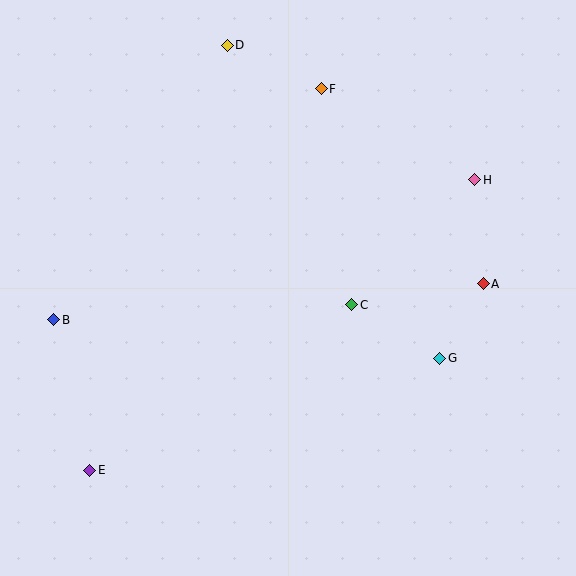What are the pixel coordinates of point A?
Point A is at (483, 284).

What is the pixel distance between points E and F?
The distance between E and F is 446 pixels.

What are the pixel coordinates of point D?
Point D is at (227, 45).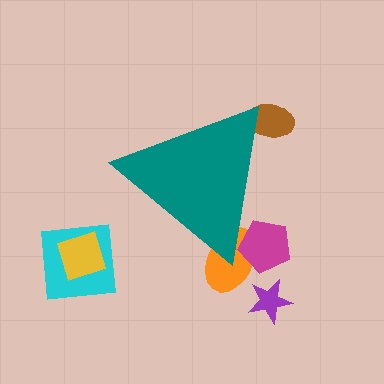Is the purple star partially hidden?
No, the purple star is fully visible.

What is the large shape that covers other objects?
A teal triangle.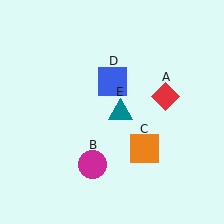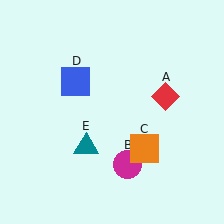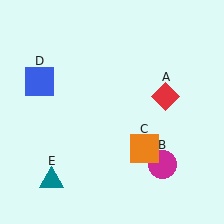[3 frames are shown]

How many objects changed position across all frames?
3 objects changed position: magenta circle (object B), blue square (object D), teal triangle (object E).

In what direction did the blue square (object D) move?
The blue square (object D) moved left.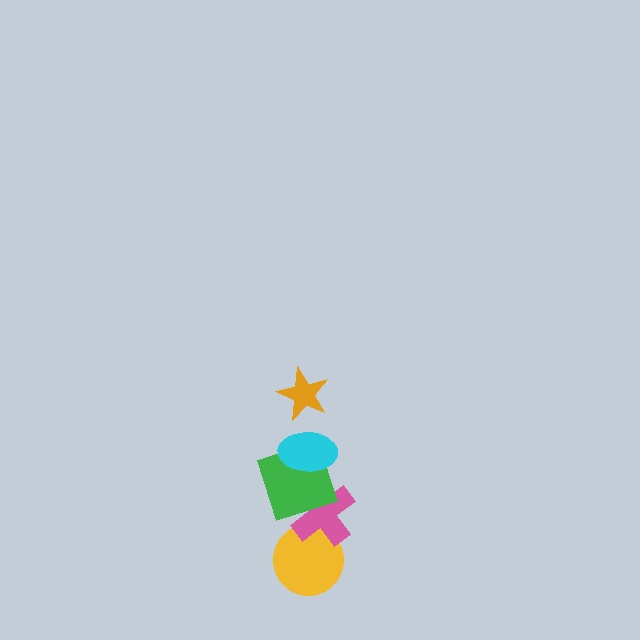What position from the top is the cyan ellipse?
The cyan ellipse is 2nd from the top.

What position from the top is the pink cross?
The pink cross is 4th from the top.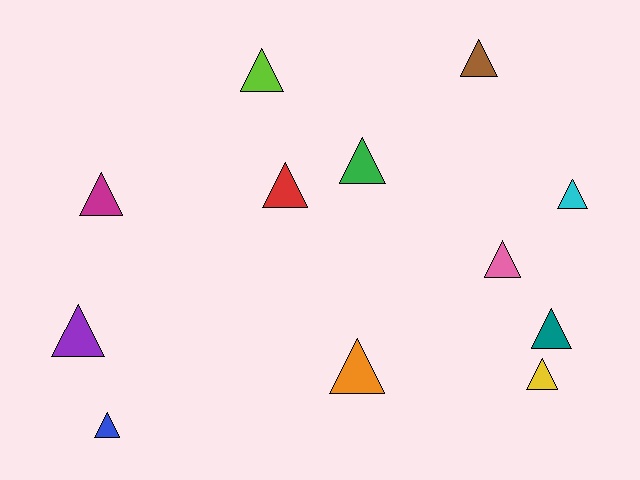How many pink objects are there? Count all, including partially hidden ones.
There is 1 pink object.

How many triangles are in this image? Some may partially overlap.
There are 12 triangles.